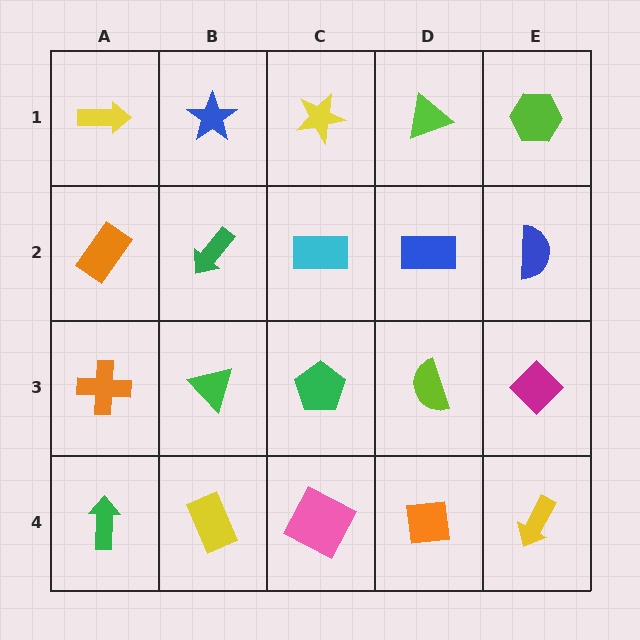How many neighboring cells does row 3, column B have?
4.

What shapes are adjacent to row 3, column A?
An orange rectangle (row 2, column A), a green arrow (row 4, column A), a green triangle (row 3, column B).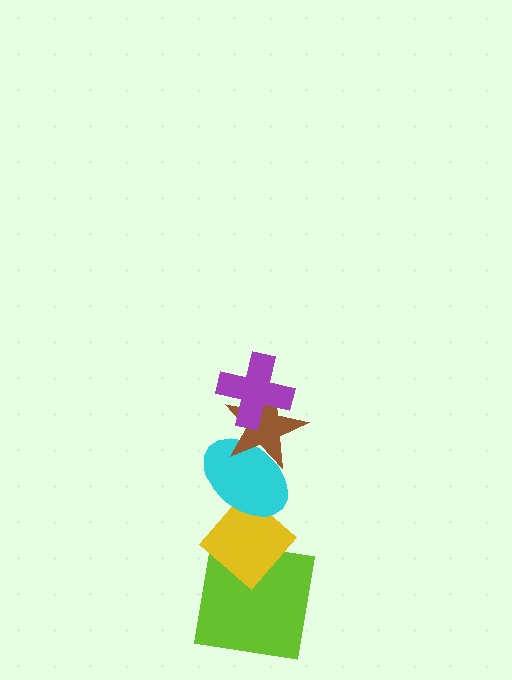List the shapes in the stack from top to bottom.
From top to bottom: the purple cross, the brown star, the cyan ellipse, the yellow diamond, the lime square.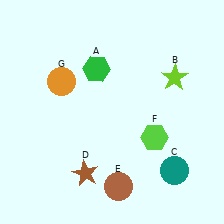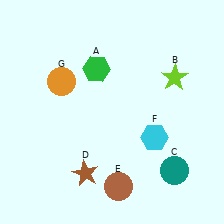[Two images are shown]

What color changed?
The hexagon (F) changed from lime in Image 1 to cyan in Image 2.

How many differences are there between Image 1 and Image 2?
There is 1 difference between the two images.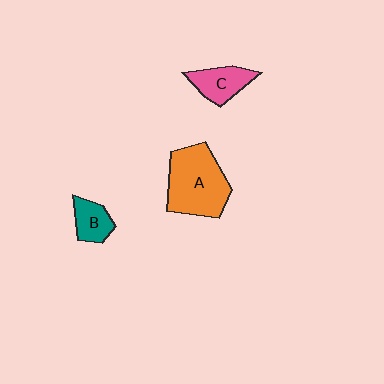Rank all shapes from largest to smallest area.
From largest to smallest: A (orange), C (pink), B (teal).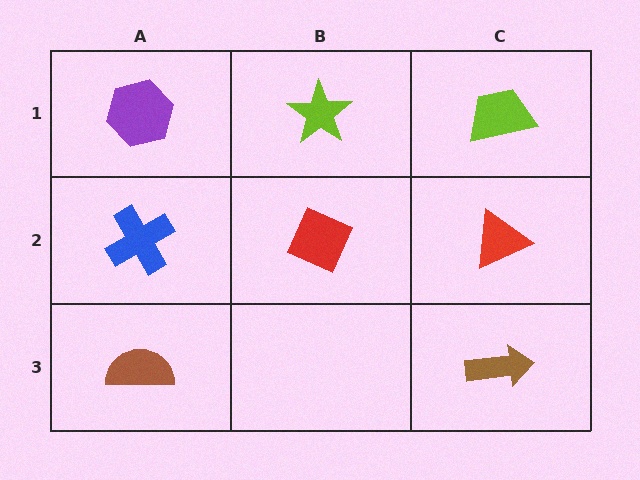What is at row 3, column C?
A brown arrow.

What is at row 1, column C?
A lime trapezoid.